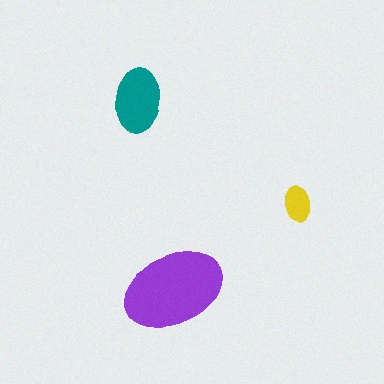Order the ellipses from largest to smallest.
the purple one, the teal one, the yellow one.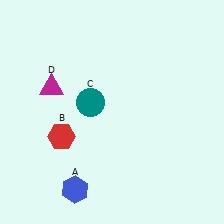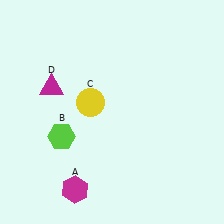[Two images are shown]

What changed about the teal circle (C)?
In Image 1, C is teal. In Image 2, it changed to yellow.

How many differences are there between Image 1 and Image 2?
There are 3 differences between the two images.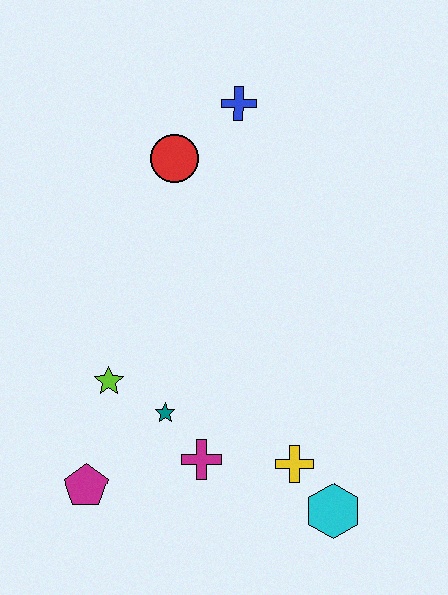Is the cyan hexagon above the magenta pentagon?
No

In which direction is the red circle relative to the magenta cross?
The red circle is above the magenta cross.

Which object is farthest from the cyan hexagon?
The blue cross is farthest from the cyan hexagon.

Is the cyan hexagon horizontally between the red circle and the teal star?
No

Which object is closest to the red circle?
The blue cross is closest to the red circle.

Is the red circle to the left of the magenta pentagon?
No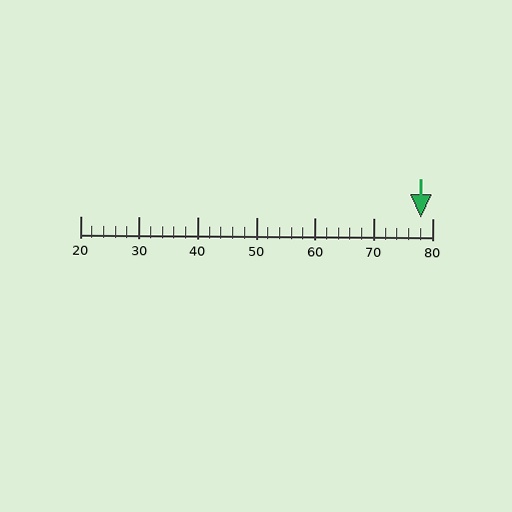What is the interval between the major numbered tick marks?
The major tick marks are spaced 10 units apart.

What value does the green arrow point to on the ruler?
The green arrow points to approximately 78.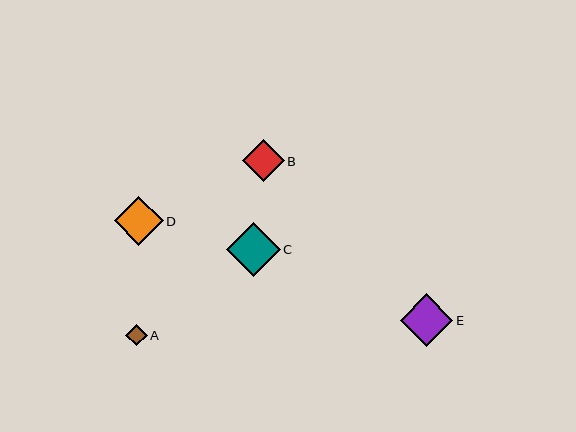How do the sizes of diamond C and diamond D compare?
Diamond C and diamond D are approximately the same size.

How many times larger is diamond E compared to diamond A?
Diamond E is approximately 2.5 times the size of diamond A.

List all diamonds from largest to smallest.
From largest to smallest: C, E, D, B, A.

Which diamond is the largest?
Diamond C is the largest with a size of approximately 54 pixels.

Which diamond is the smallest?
Diamond A is the smallest with a size of approximately 21 pixels.